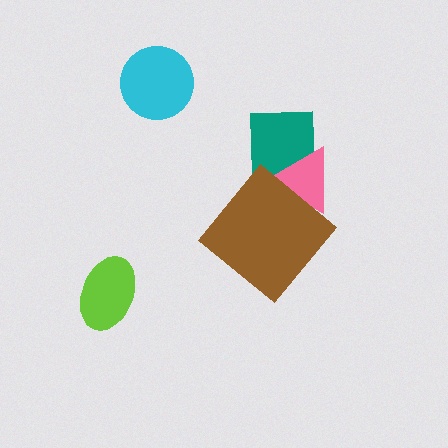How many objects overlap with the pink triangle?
2 objects overlap with the pink triangle.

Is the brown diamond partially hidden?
No, no other shape covers it.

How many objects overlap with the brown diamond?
1 object overlaps with the brown diamond.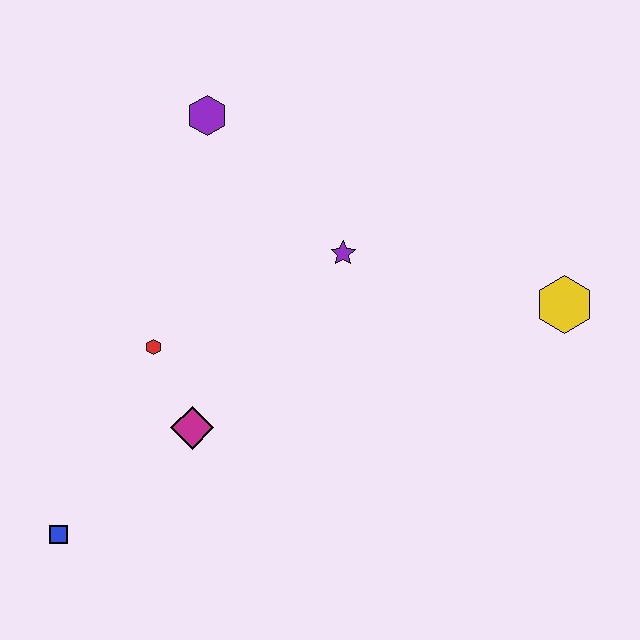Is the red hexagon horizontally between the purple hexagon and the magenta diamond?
No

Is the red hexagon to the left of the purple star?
Yes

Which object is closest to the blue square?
The magenta diamond is closest to the blue square.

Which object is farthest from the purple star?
The blue square is farthest from the purple star.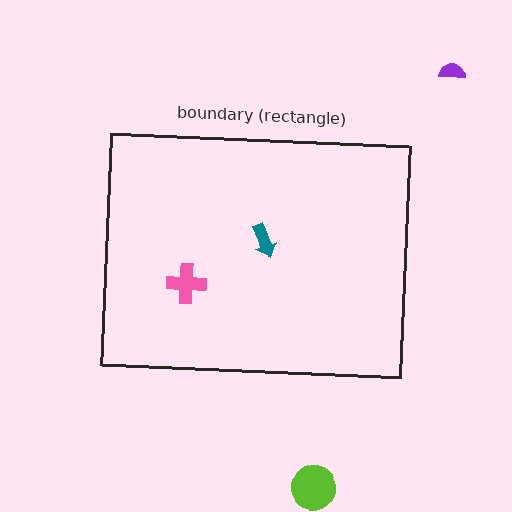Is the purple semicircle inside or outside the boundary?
Outside.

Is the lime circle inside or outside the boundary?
Outside.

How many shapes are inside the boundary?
2 inside, 2 outside.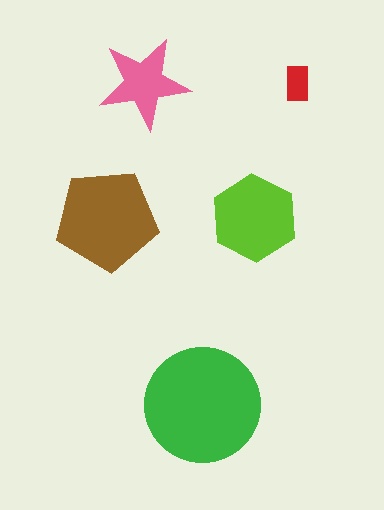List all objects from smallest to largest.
The red rectangle, the pink star, the lime hexagon, the brown pentagon, the green circle.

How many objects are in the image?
There are 5 objects in the image.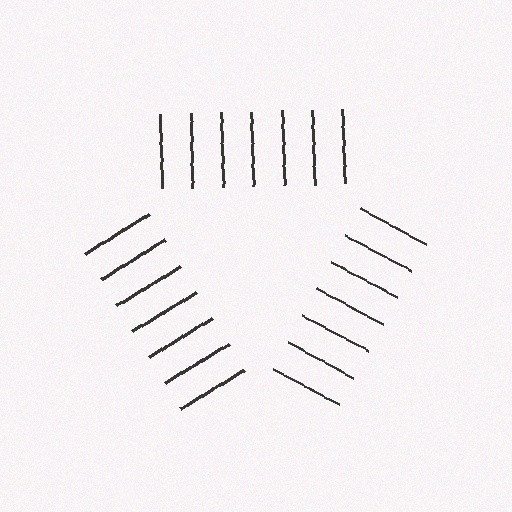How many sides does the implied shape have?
3 sides — the line-ends trace a triangle.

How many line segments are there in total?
21 — 7 along each of the 3 edges.